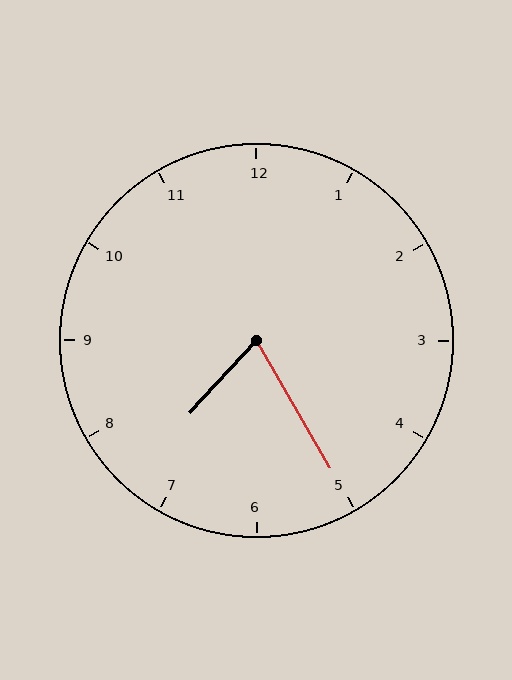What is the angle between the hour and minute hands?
Approximately 72 degrees.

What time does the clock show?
7:25.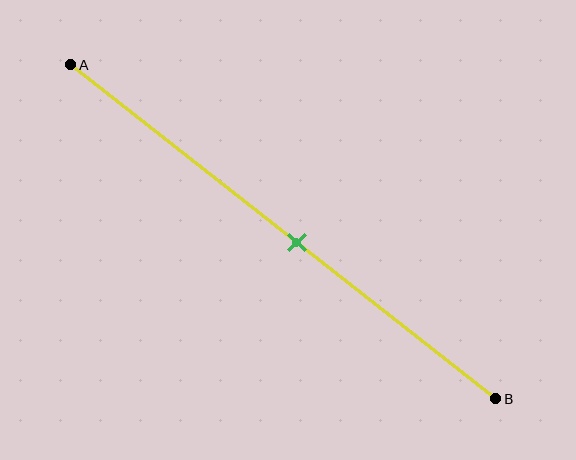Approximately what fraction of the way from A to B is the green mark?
The green mark is approximately 55% of the way from A to B.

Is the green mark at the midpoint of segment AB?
No, the mark is at about 55% from A, not at the 50% midpoint.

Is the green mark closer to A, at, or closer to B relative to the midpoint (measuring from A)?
The green mark is closer to point B than the midpoint of segment AB.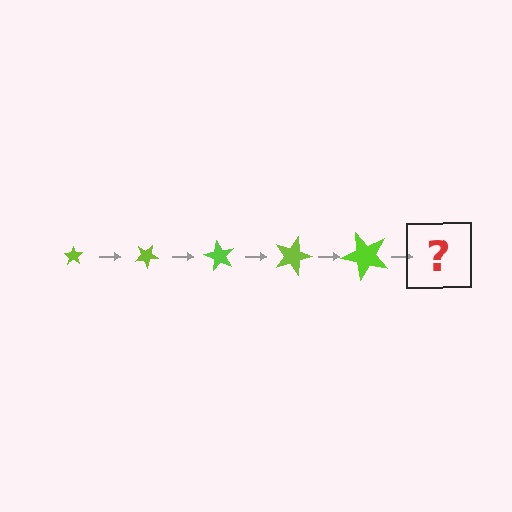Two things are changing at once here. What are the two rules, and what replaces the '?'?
The two rules are that the star grows larger each step and it rotates 30 degrees each step. The '?' should be a star, larger than the previous one and rotated 150 degrees from the start.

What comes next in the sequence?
The next element should be a star, larger than the previous one and rotated 150 degrees from the start.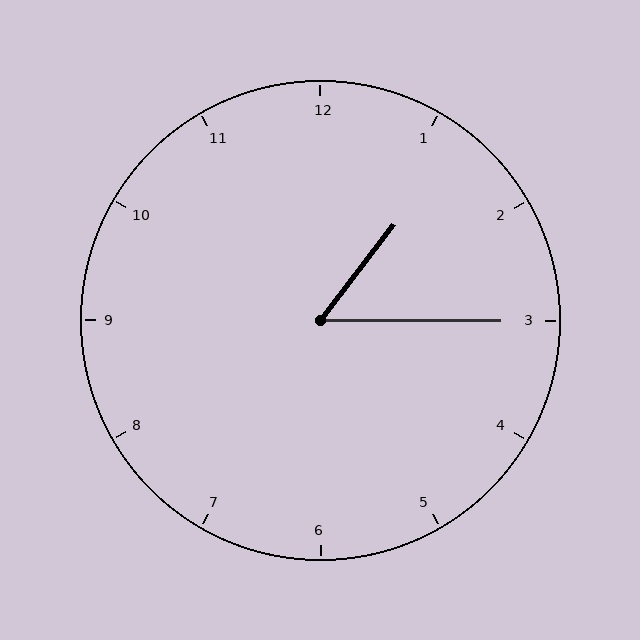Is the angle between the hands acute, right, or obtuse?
It is acute.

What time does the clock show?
1:15.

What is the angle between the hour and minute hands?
Approximately 52 degrees.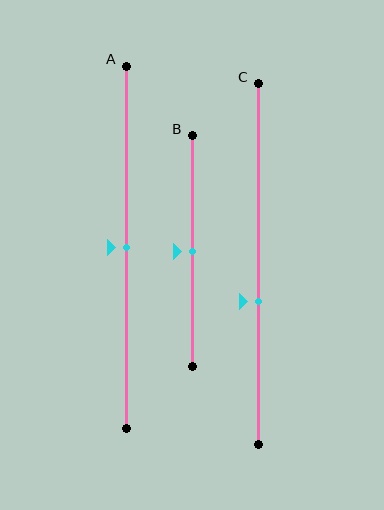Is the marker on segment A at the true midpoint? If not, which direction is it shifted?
Yes, the marker on segment A is at the true midpoint.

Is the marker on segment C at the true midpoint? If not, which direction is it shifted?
No, the marker on segment C is shifted downward by about 10% of the segment length.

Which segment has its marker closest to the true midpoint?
Segment A has its marker closest to the true midpoint.